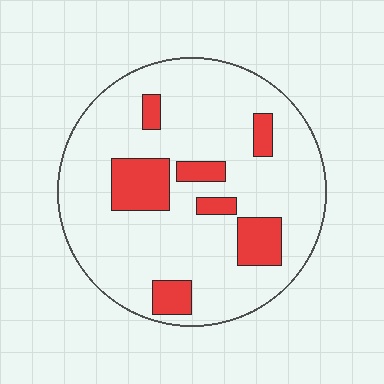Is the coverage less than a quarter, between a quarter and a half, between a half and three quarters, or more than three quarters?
Less than a quarter.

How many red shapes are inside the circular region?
7.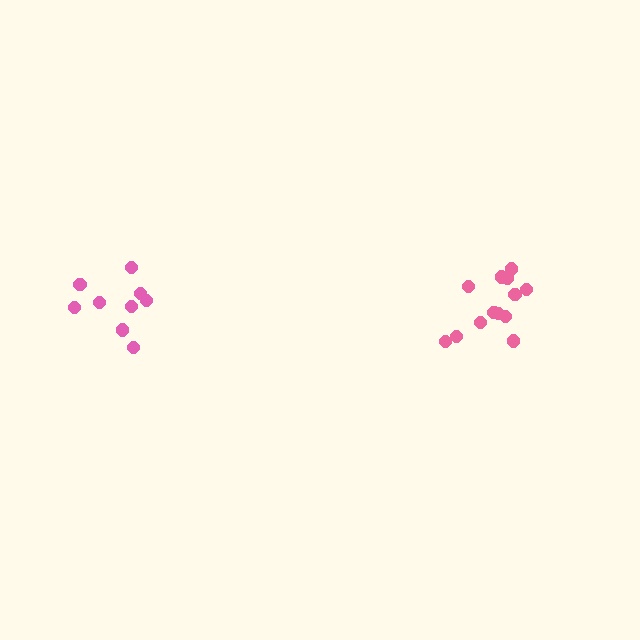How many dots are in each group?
Group 1: 13 dots, Group 2: 9 dots (22 total).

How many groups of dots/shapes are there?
There are 2 groups.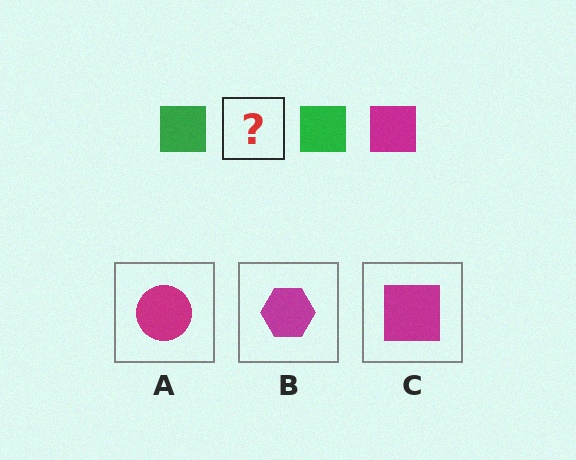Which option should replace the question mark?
Option C.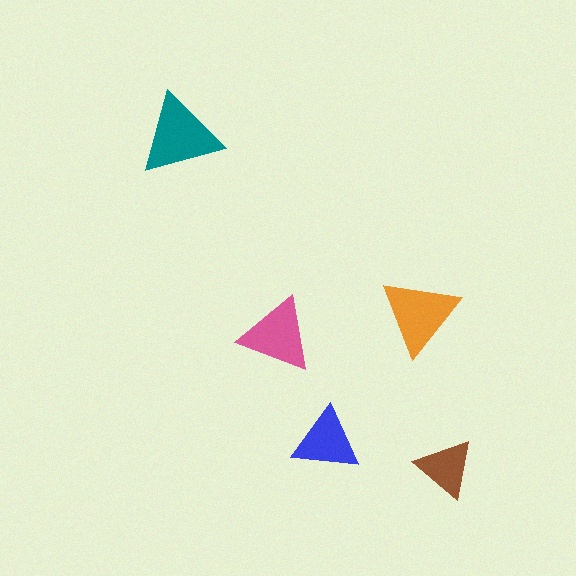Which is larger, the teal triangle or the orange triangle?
The teal one.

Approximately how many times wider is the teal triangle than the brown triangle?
About 1.5 times wider.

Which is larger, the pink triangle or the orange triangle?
The orange one.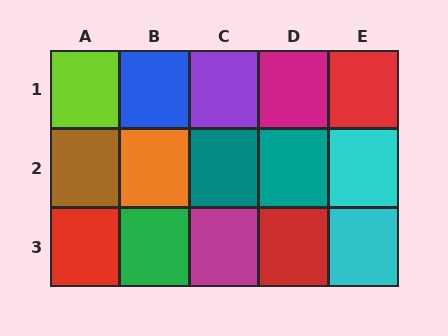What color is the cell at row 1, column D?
Magenta.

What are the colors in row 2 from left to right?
Brown, orange, teal, teal, cyan.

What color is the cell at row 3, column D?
Red.